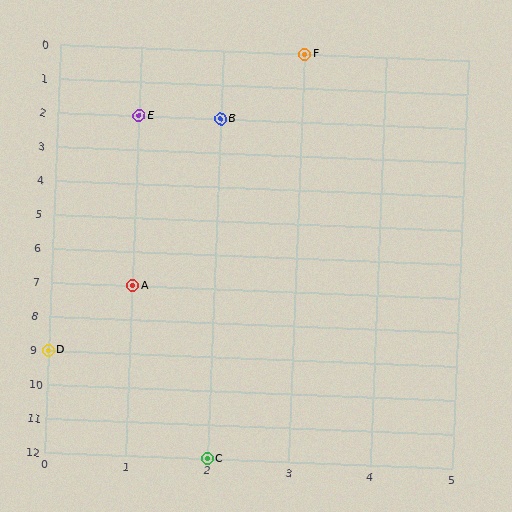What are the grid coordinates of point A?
Point A is at grid coordinates (1, 7).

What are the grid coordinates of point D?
Point D is at grid coordinates (0, 9).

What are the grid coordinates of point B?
Point B is at grid coordinates (2, 2).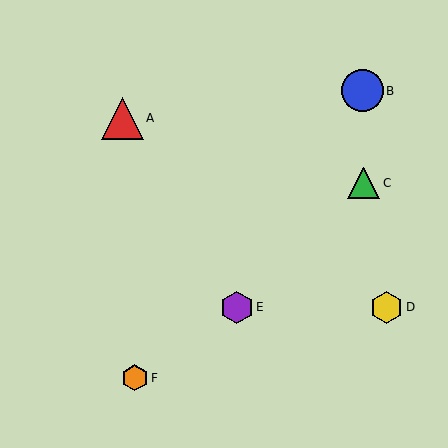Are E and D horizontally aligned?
Yes, both are at y≈307.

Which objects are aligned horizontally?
Objects D, E are aligned horizontally.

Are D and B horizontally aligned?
No, D is at y≈307 and B is at y≈91.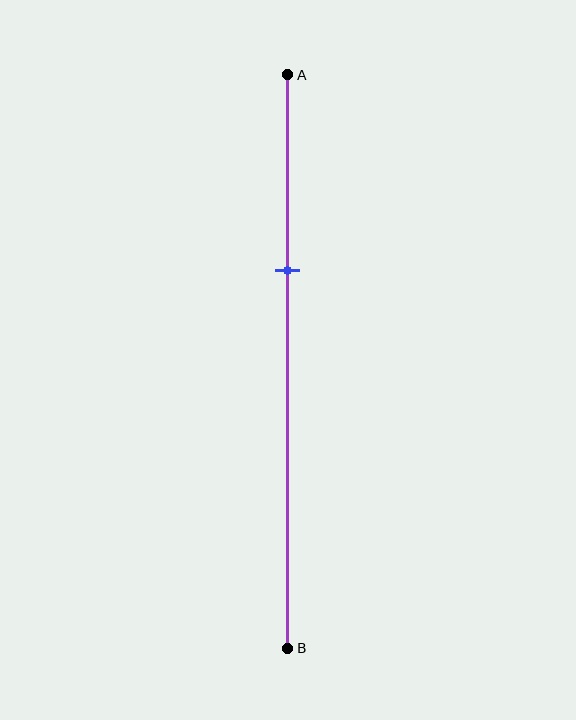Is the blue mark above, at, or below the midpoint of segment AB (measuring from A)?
The blue mark is above the midpoint of segment AB.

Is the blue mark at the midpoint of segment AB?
No, the mark is at about 35% from A, not at the 50% midpoint.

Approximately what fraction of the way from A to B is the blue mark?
The blue mark is approximately 35% of the way from A to B.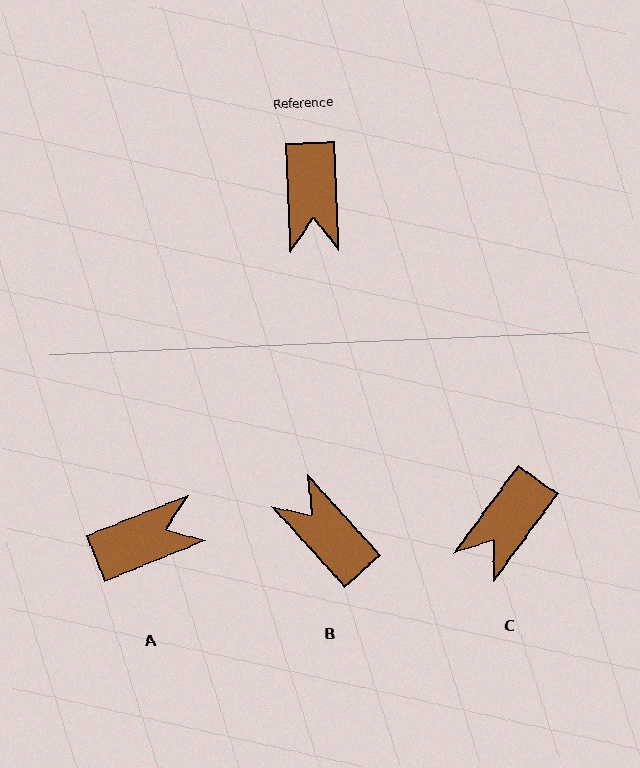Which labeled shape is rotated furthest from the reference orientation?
B, about 140 degrees away.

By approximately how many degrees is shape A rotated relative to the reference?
Approximately 109 degrees counter-clockwise.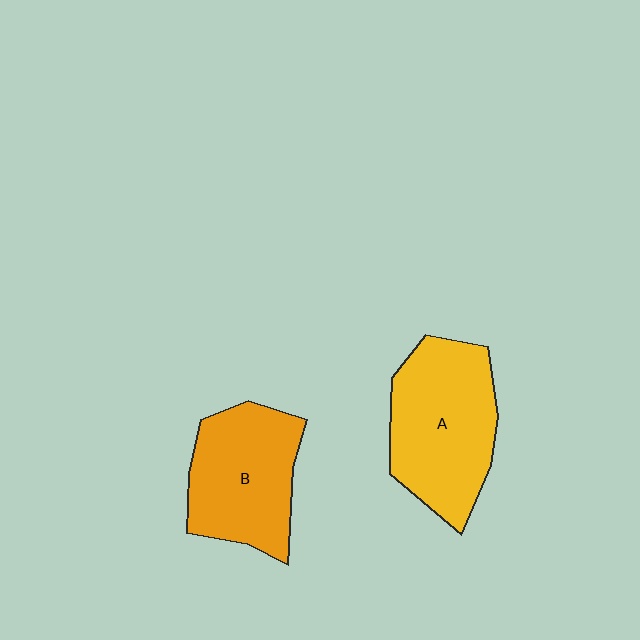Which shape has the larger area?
Shape A (yellow).